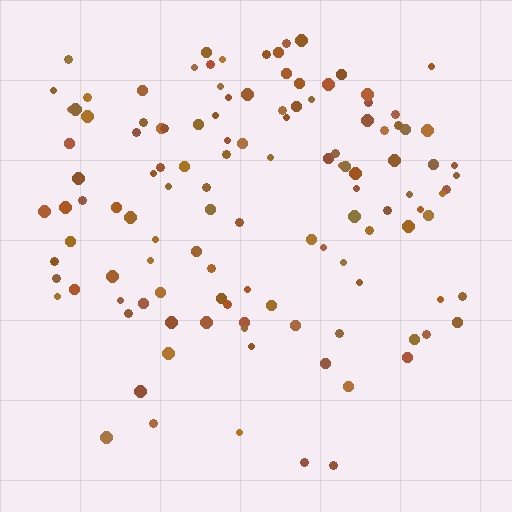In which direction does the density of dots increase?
From bottom to top, with the top side densest.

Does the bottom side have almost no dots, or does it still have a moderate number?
Still a moderate number, just noticeably fewer than the top.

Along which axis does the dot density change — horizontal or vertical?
Vertical.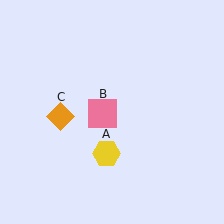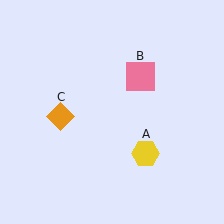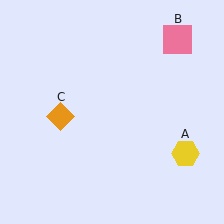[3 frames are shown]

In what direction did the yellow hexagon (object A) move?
The yellow hexagon (object A) moved right.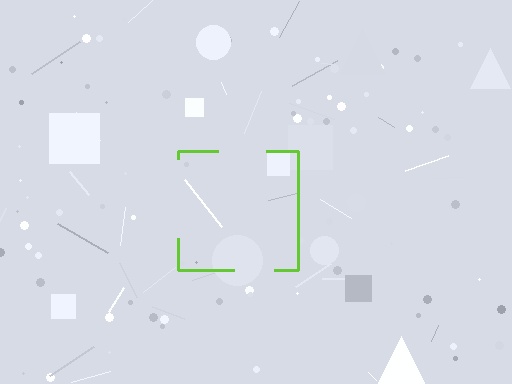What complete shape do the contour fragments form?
The contour fragments form a square.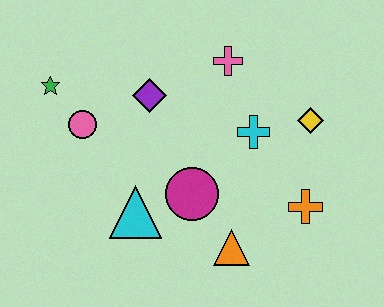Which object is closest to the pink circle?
The green star is closest to the pink circle.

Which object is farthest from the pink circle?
The orange cross is farthest from the pink circle.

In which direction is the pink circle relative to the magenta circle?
The pink circle is to the left of the magenta circle.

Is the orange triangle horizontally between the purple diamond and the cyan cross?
Yes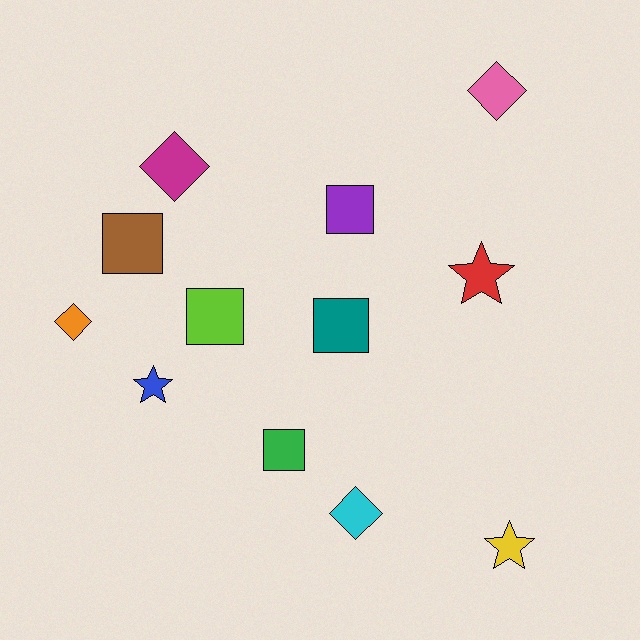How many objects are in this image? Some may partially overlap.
There are 12 objects.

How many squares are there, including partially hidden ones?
There are 5 squares.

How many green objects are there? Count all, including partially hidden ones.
There is 1 green object.